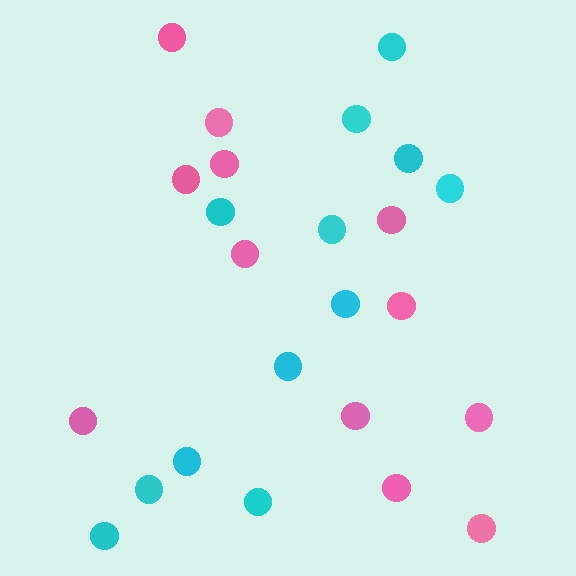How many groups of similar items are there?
There are 2 groups: one group of pink circles (12) and one group of cyan circles (12).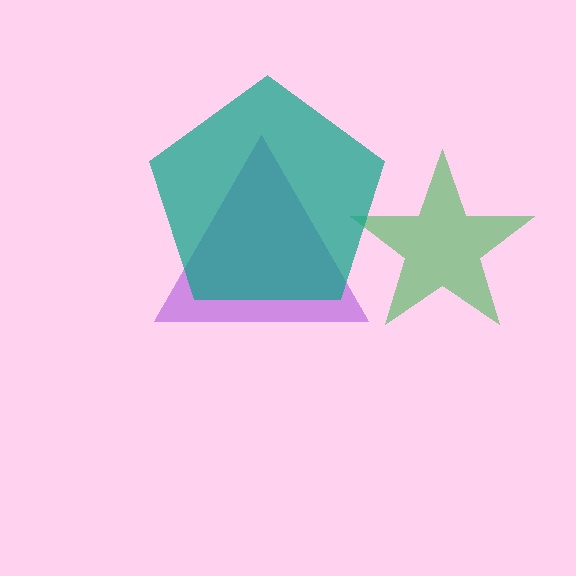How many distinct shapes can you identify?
There are 3 distinct shapes: a green star, a purple triangle, a teal pentagon.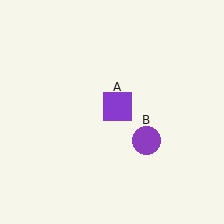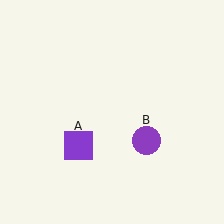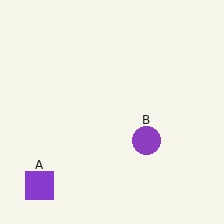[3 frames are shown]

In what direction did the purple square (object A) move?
The purple square (object A) moved down and to the left.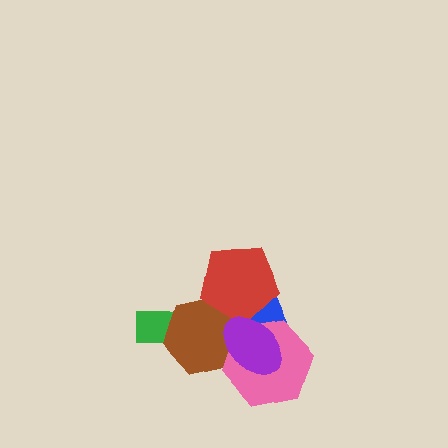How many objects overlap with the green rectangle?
1 object overlaps with the green rectangle.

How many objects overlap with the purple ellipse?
5 objects overlap with the purple ellipse.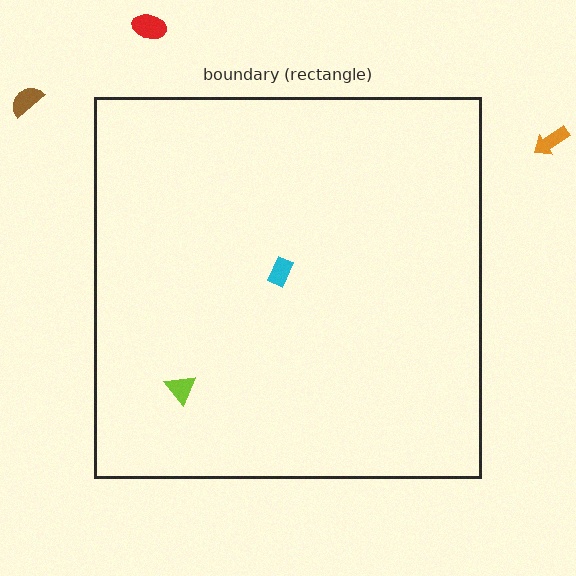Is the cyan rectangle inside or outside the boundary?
Inside.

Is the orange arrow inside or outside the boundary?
Outside.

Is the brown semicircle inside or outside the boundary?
Outside.